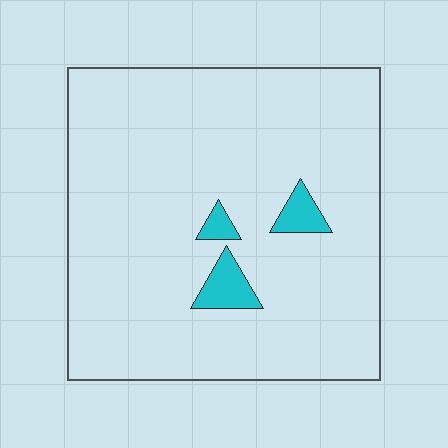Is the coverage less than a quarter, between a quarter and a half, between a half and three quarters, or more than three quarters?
Less than a quarter.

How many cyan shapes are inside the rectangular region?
3.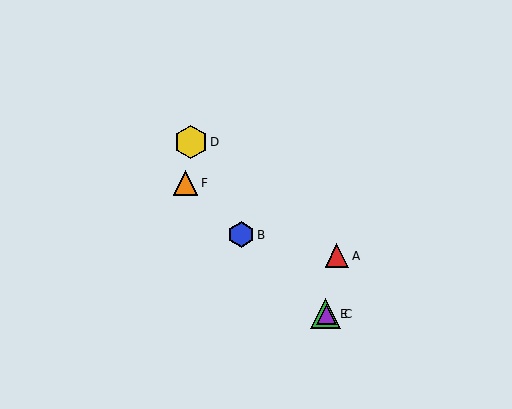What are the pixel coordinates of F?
Object F is at (185, 183).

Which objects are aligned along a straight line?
Objects B, C, E, F are aligned along a straight line.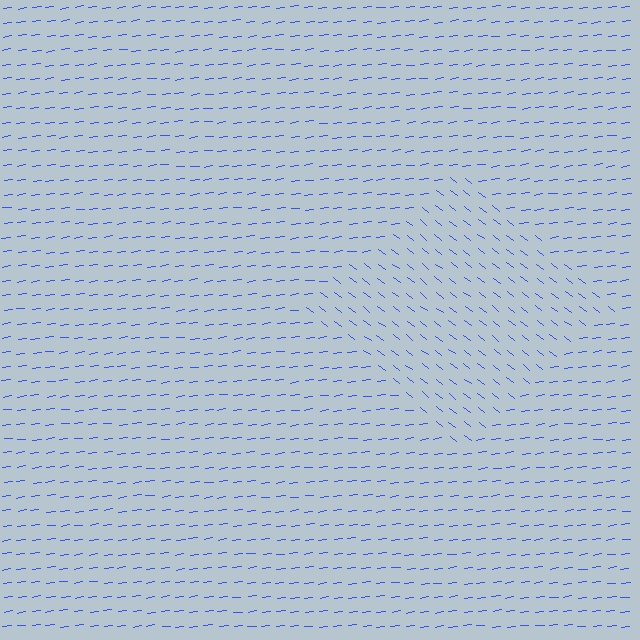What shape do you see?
I see a diamond.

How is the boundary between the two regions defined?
The boundary is defined purely by a change in line orientation (approximately 45 degrees difference). All lines are the same color and thickness.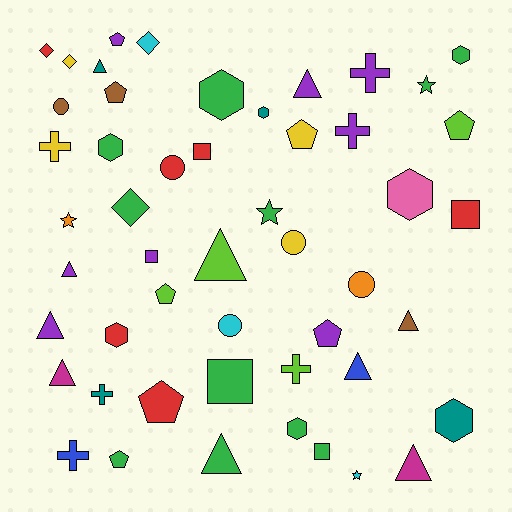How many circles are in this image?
There are 5 circles.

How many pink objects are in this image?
There is 1 pink object.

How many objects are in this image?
There are 50 objects.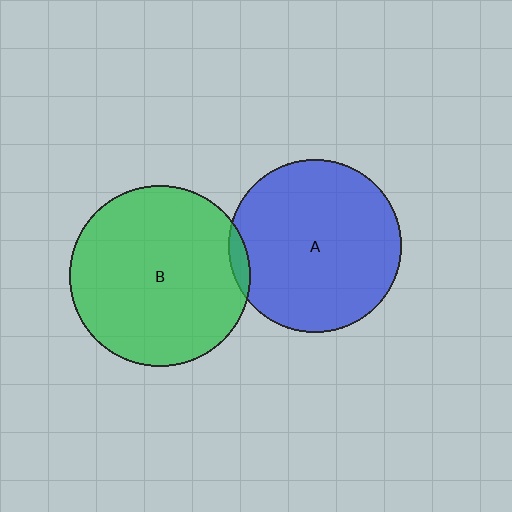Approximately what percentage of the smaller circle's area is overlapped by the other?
Approximately 5%.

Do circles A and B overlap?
Yes.